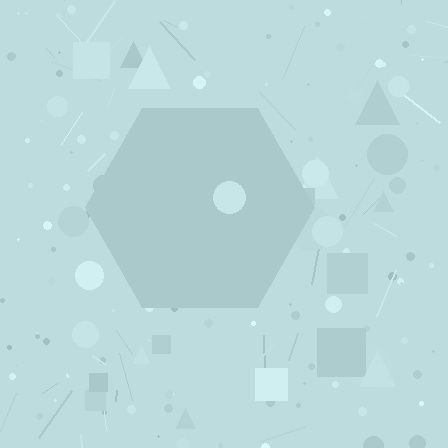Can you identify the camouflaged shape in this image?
The camouflaged shape is a hexagon.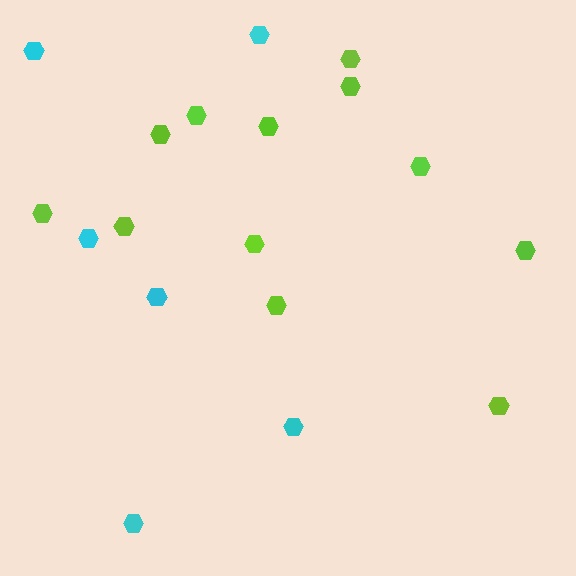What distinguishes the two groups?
There are 2 groups: one group of cyan hexagons (6) and one group of lime hexagons (12).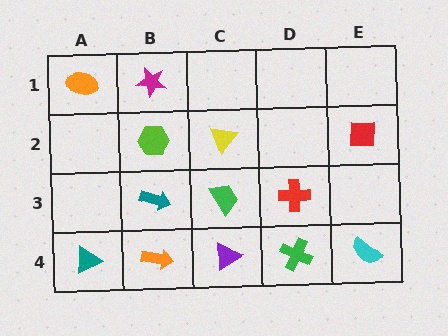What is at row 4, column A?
A teal triangle.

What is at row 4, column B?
An orange arrow.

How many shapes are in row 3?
3 shapes.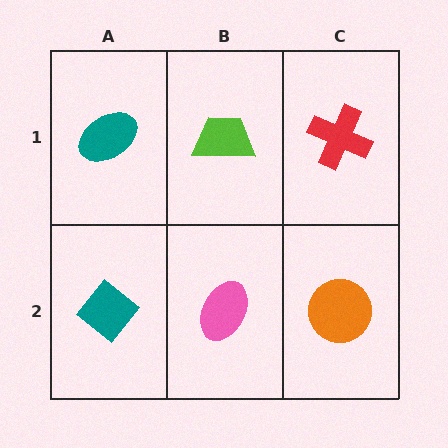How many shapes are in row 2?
3 shapes.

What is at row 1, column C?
A red cross.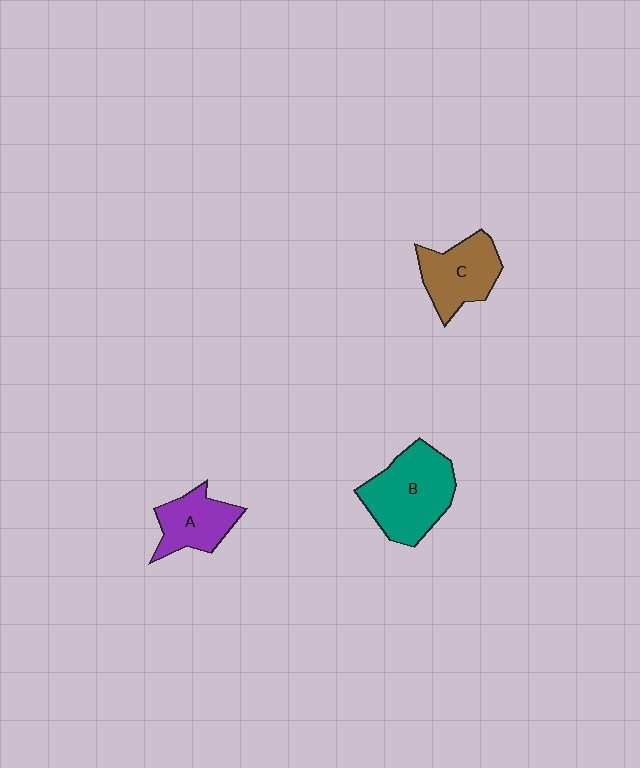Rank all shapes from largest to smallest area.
From largest to smallest: B (teal), C (brown), A (purple).